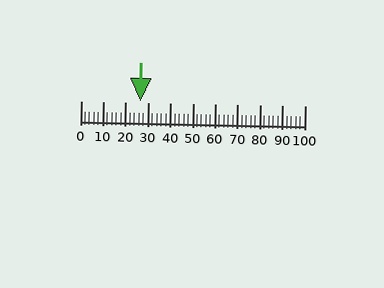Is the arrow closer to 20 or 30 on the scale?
The arrow is closer to 30.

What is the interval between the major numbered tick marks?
The major tick marks are spaced 10 units apart.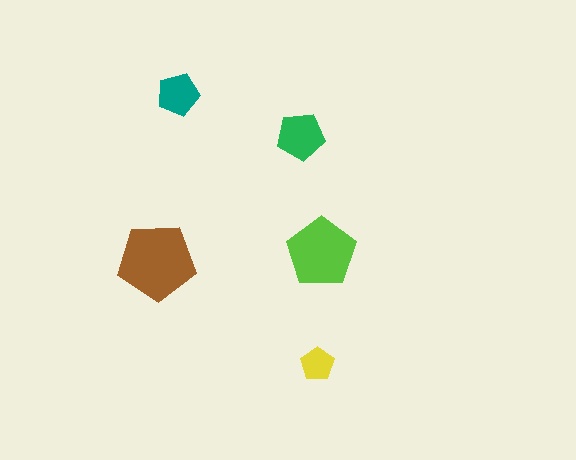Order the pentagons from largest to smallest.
the brown one, the lime one, the green one, the teal one, the yellow one.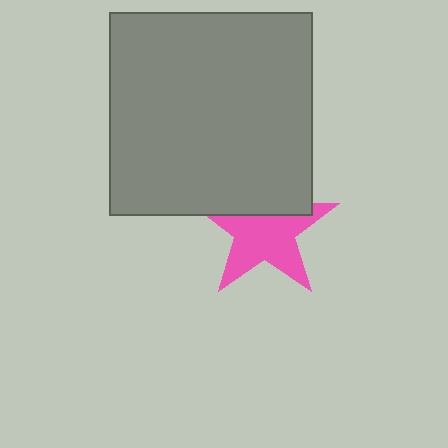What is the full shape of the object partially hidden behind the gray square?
The partially hidden object is a pink star.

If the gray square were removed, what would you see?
You would see the complete pink star.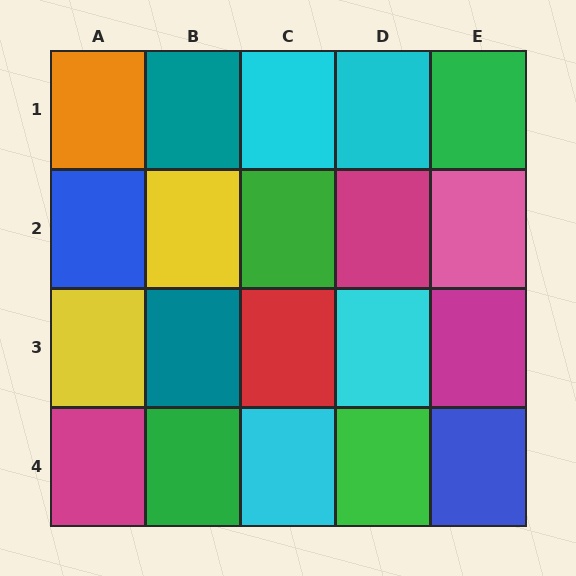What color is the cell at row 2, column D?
Magenta.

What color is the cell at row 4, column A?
Magenta.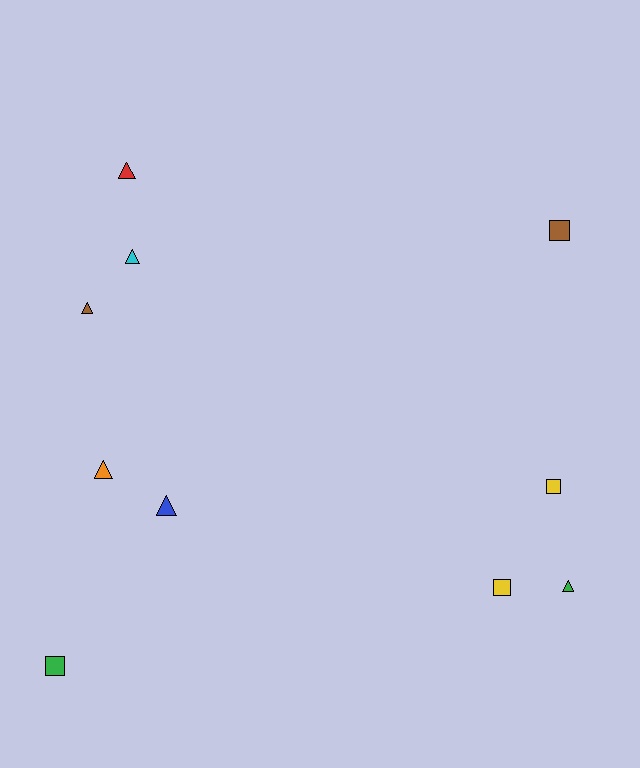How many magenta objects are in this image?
There are no magenta objects.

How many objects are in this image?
There are 10 objects.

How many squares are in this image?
There are 4 squares.